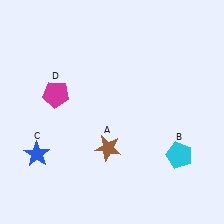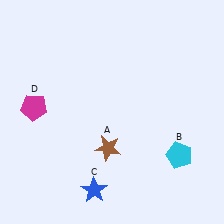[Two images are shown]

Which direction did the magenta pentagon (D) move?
The magenta pentagon (D) moved left.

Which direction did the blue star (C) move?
The blue star (C) moved right.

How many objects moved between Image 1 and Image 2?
2 objects moved between the two images.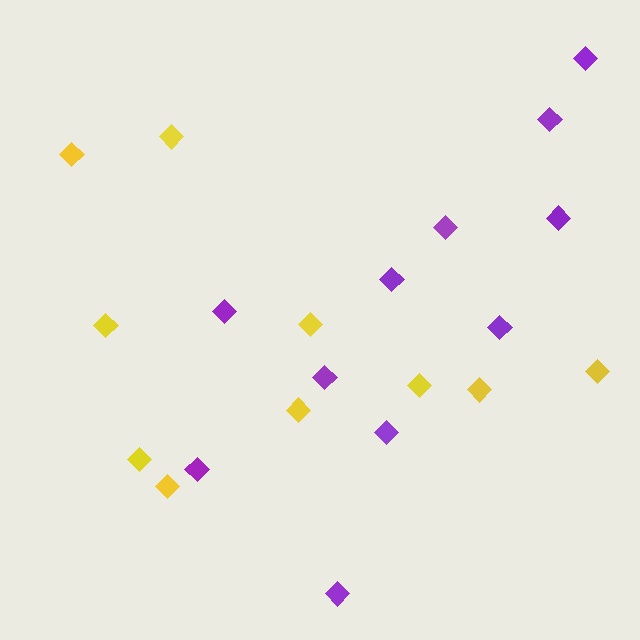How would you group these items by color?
There are 2 groups: one group of yellow diamonds (10) and one group of purple diamonds (11).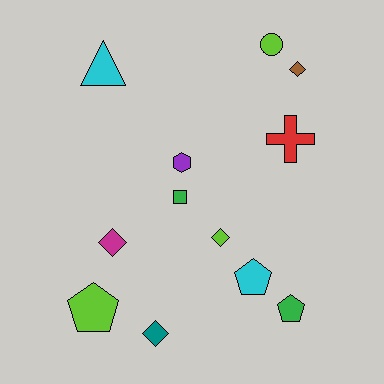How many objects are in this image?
There are 12 objects.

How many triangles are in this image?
There is 1 triangle.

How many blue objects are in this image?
There are no blue objects.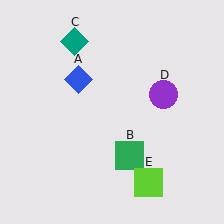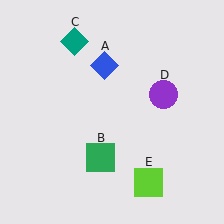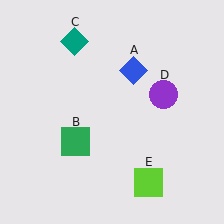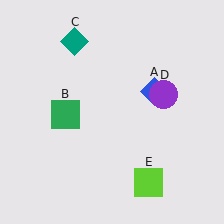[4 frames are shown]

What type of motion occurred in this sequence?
The blue diamond (object A), green square (object B) rotated clockwise around the center of the scene.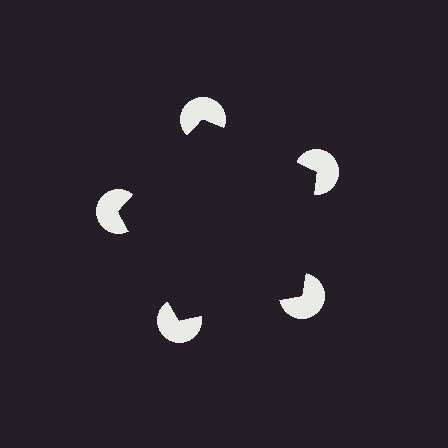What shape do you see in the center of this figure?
An illusory pentagon — its edges are inferred from the aligned wedge cuts in the pac-man discs, not physically drawn.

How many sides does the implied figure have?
5 sides.